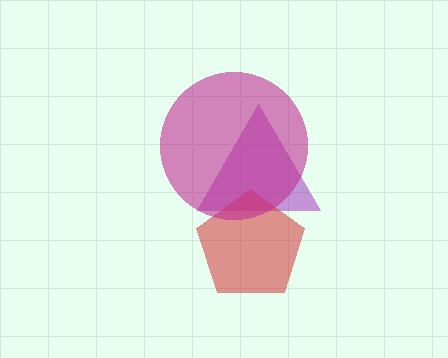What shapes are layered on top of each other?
The layered shapes are: a purple triangle, a red pentagon, a magenta circle.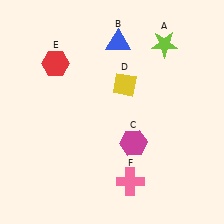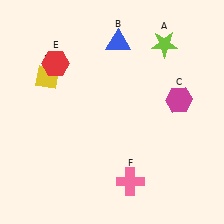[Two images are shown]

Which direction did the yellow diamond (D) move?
The yellow diamond (D) moved left.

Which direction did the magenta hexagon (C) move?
The magenta hexagon (C) moved right.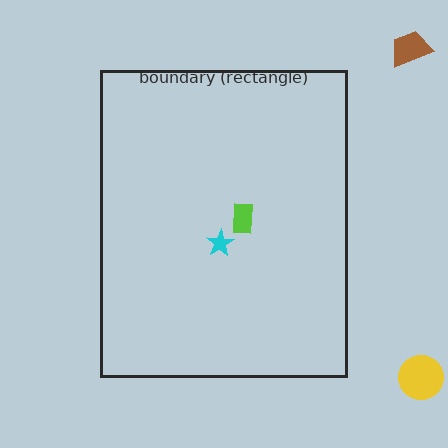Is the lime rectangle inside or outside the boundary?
Inside.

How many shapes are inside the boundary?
2 inside, 2 outside.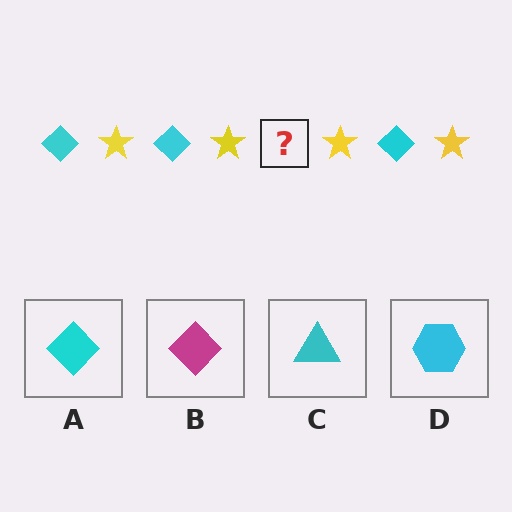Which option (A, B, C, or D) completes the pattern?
A.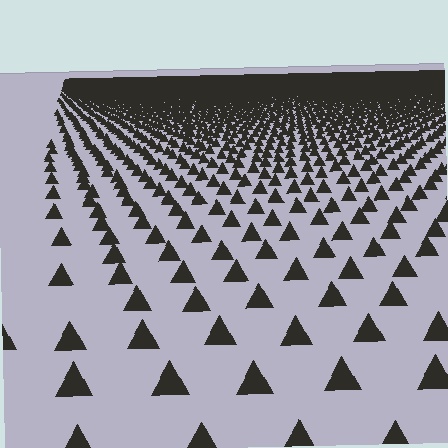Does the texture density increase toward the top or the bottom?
Density increases toward the top.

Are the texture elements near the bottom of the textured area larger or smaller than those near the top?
Larger. Near the bottom, elements are closer to the viewer and appear at a bigger on-screen size.